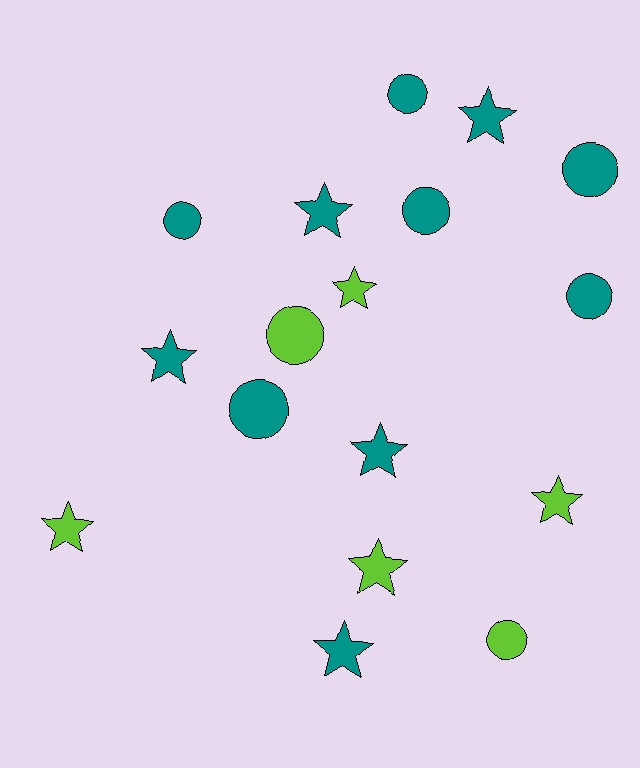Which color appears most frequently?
Teal, with 11 objects.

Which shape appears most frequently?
Star, with 9 objects.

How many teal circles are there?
There are 6 teal circles.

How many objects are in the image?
There are 17 objects.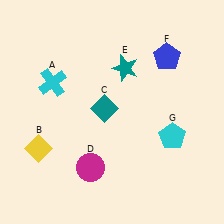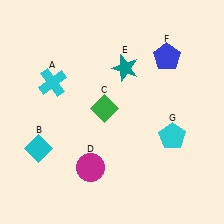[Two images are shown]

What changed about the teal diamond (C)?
In Image 1, C is teal. In Image 2, it changed to green.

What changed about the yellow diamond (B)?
In Image 1, B is yellow. In Image 2, it changed to cyan.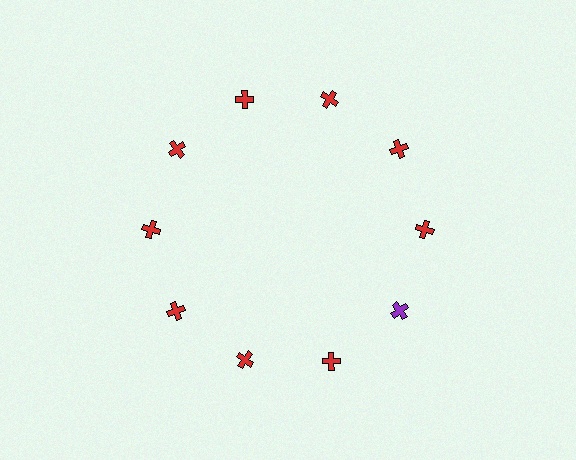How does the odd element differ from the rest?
It has a different color: purple instead of red.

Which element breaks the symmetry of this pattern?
The purple cross at roughly the 4 o'clock position breaks the symmetry. All other shapes are red crosses.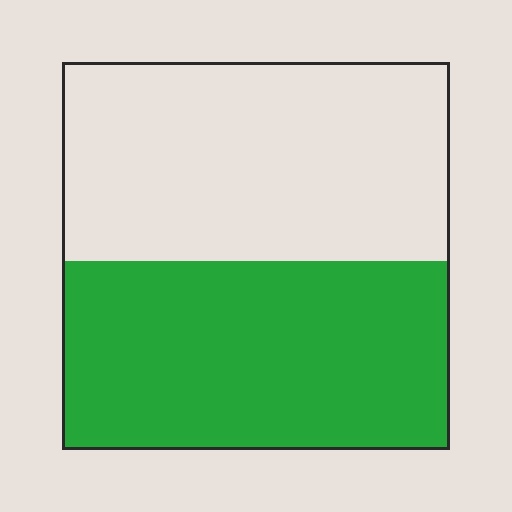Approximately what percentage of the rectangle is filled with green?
Approximately 50%.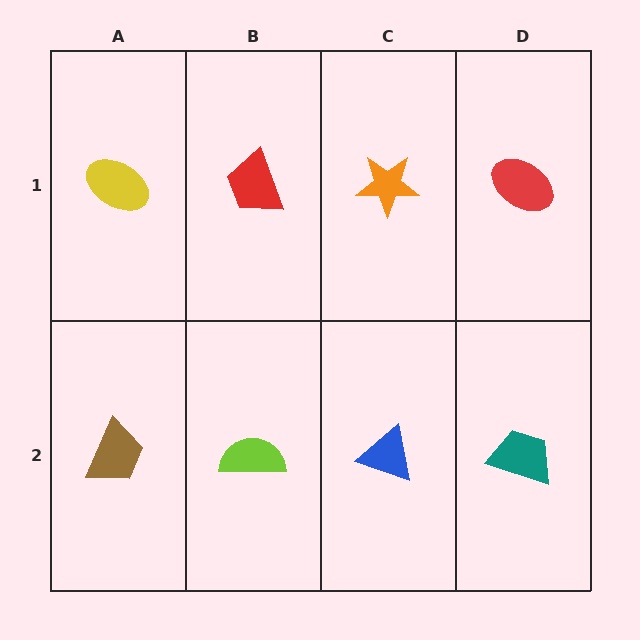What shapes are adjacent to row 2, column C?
An orange star (row 1, column C), a lime semicircle (row 2, column B), a teal trapezoid (row 2, column D).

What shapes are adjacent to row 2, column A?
A yellow ellipse (row 1, column A), a lime semicircle (row 2, column B).